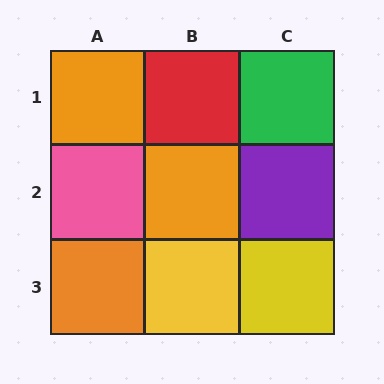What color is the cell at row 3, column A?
Orange.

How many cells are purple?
1 cell is purple.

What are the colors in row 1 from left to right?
Orange, red, green.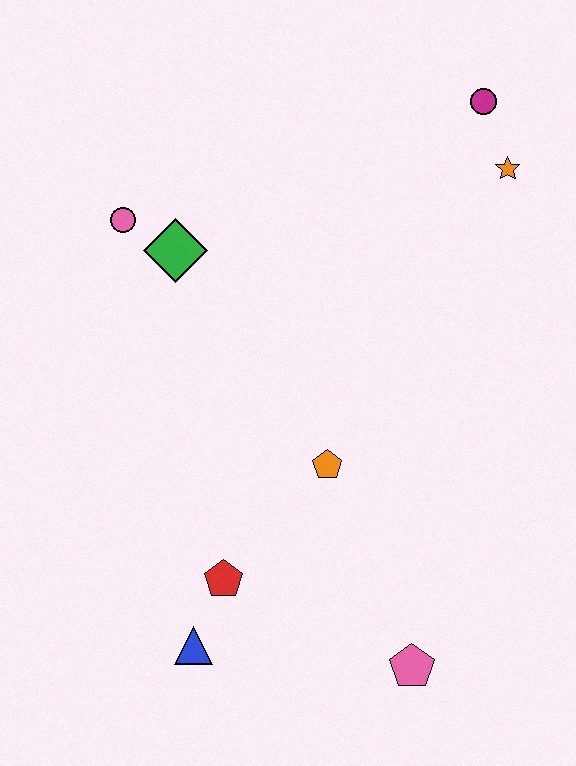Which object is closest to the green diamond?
The pink circle is closest to the green diamond.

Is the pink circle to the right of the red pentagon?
No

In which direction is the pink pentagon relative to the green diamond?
The pink pentagon is below the green diamond.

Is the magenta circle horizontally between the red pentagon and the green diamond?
No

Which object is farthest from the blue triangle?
The magenta circle is farthest from the blue triangle.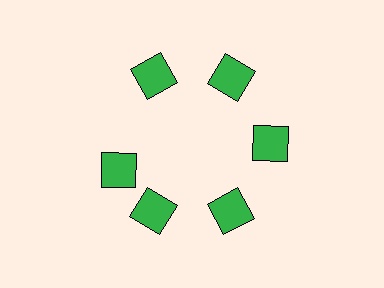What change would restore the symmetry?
The symmetry would be restored by rotating it back into even spacing with its neighbors so that all 6 squares sit at equal angles and equal distance from the center.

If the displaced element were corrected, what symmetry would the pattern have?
It would have 6-fold rotational symmetry — the pattern would map onto itself every 60 degrees.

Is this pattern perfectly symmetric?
No. The 6 green squares are arranged in a ring, but one element near the 9 o'clock position is rotated out of alignment along the ring, breaking the 6-fold rotational symmetry.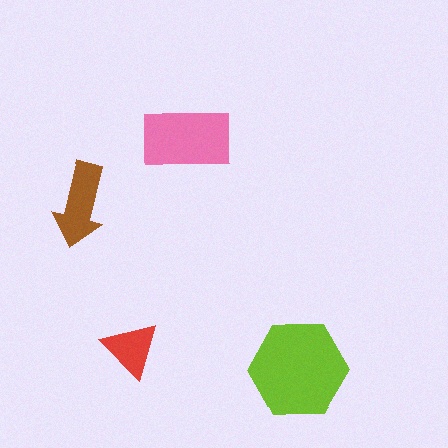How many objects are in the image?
There are 4 objects in the image.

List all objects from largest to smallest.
The lime hexagon, the pink rectangle, the brown arrow, the red triangle.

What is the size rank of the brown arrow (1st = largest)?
3rd.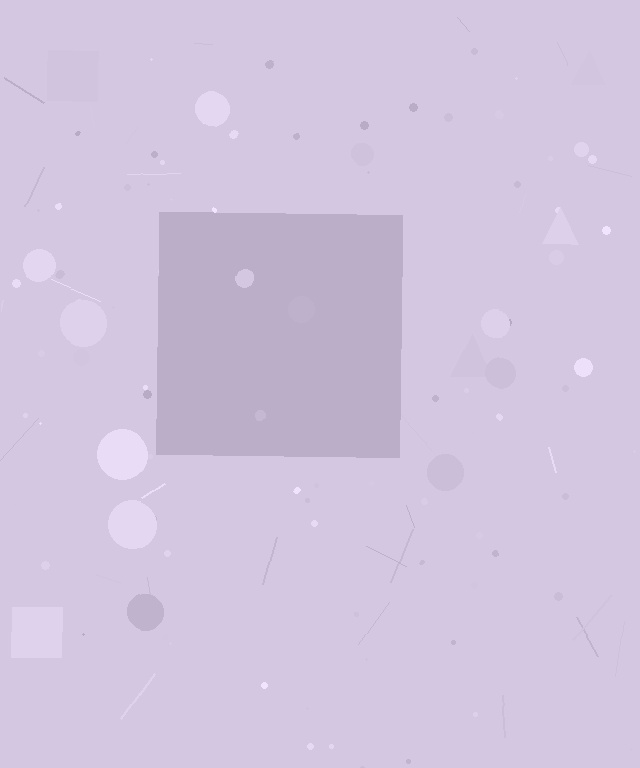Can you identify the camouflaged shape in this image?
The camouflaged shape is a square.